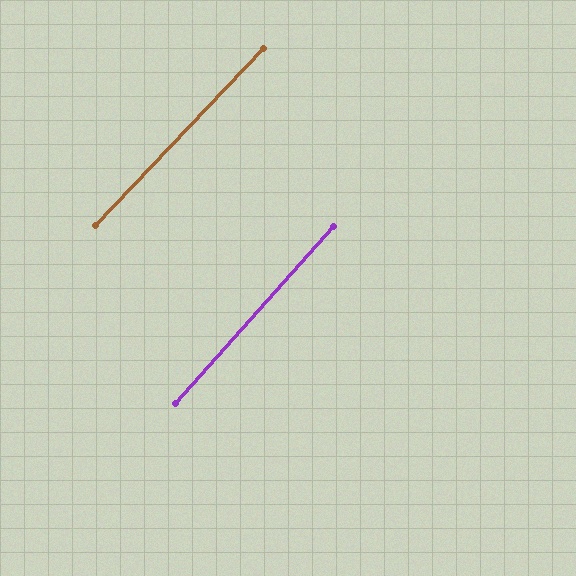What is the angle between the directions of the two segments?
Approximately 2 degrees.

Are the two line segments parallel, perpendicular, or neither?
Parallel — their directions differ by only 1.8°.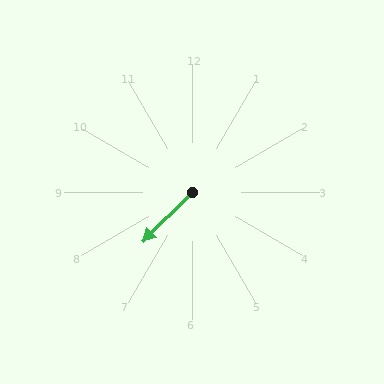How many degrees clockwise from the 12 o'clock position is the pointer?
Approximately 225 degrees.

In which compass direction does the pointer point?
Southwest.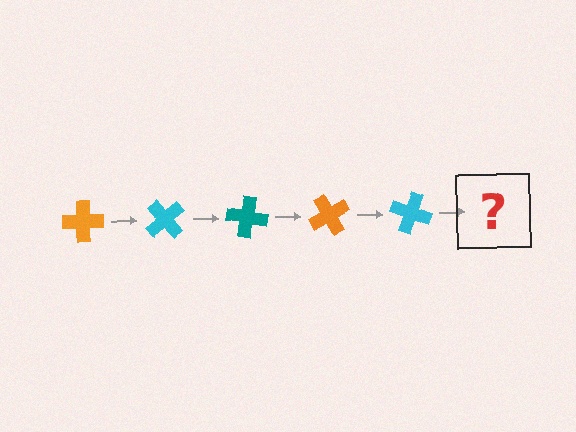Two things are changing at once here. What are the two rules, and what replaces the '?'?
The two rules are that it rotates 50 degrees each step and the color cycles through orange, cyan, and teal. The '?' should be a teal cross, rotated 250 degrees from the start.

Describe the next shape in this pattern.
It should be a teal cross, rotated 250 degrees from the start.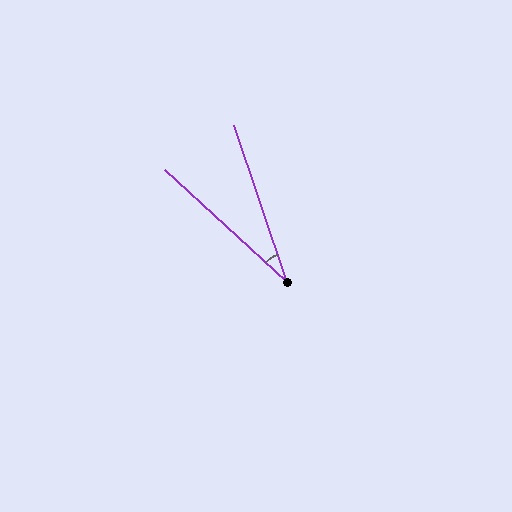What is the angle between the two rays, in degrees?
Approximately 29 degrees.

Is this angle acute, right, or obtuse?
It is acute.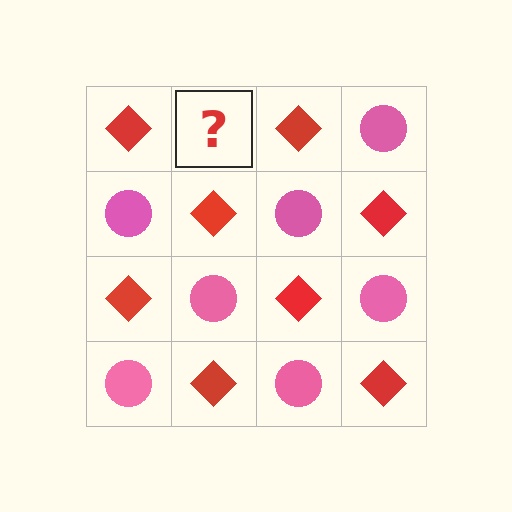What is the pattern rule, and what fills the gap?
The rule is that it alternates red diamond and pink circle in a checkerboard pattern. The gap should be filled with a pink circle.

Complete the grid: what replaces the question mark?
The question mark should be replaced with a pink circle.